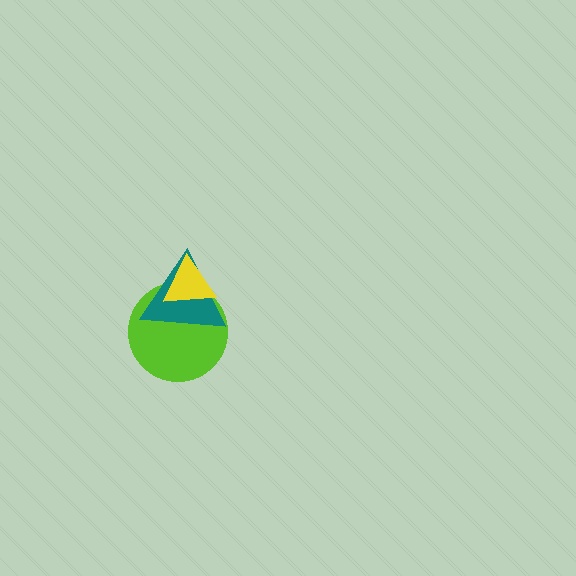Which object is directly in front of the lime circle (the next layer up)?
The teal triangle is directly in front of the lime circle.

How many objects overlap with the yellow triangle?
2 objects overlap with the yellow triangle.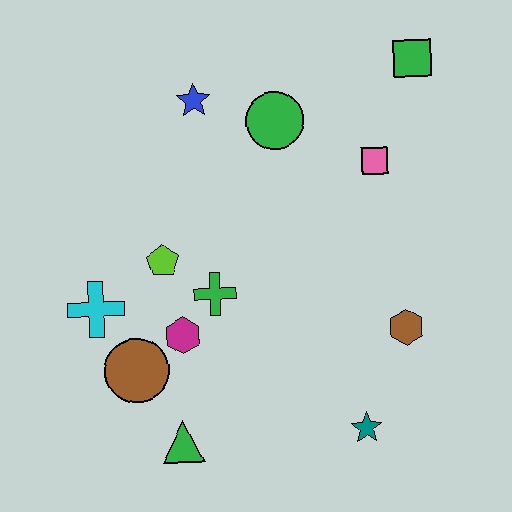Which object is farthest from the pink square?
The green triangle is farthest from the pink square.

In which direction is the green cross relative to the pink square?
The green cross is to the left of the pink square.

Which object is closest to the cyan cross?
The brown circle is closest to the cyan cross.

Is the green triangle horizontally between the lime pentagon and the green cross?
Yes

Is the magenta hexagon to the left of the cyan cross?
No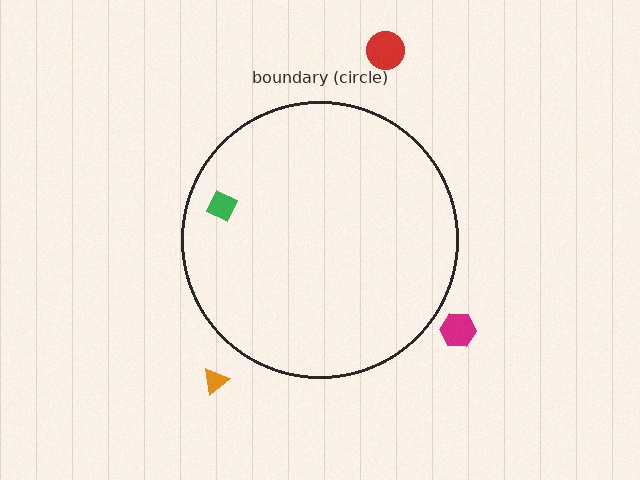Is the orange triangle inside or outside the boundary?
Outside.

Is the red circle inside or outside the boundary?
Outside.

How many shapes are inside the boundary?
1 inside, 3 outside.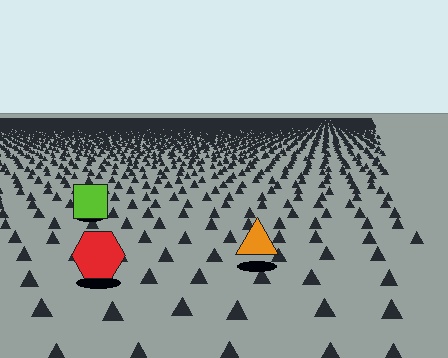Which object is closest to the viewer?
The red hexagon is closest. The texture marks near it are larger and more spread out.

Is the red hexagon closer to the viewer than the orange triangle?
Yes. The red hexagon is closer — you can tell from the texture gradient: the ground texture is coarser near it.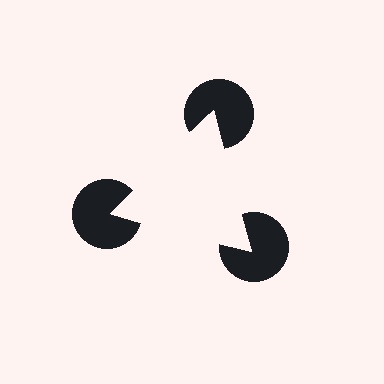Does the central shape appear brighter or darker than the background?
It typically appears slightly brighter than the background, even though no actual brightness change is drawn.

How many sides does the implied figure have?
3 sides.